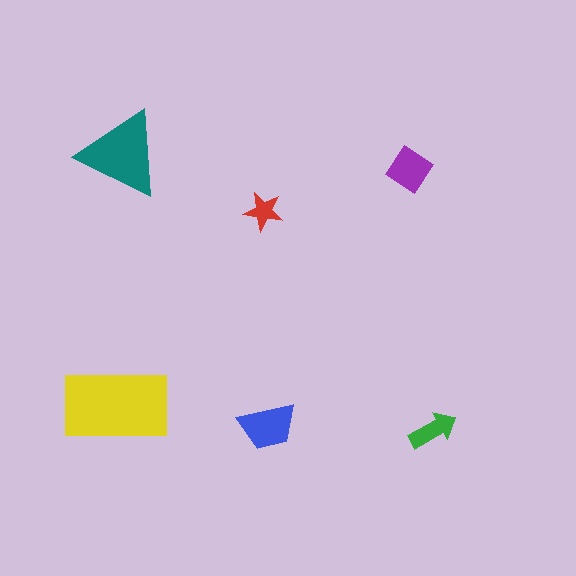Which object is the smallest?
The red star.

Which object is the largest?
The yellow rectangle.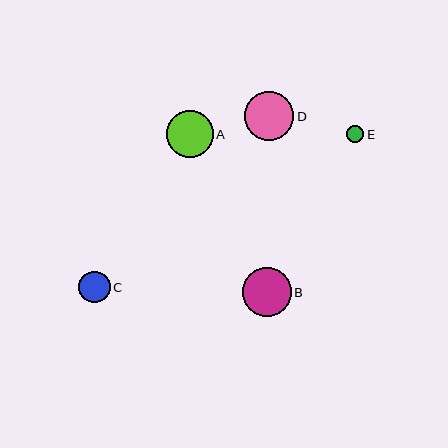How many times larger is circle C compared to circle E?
Circle C is approximately 1.8 times the size of circle E.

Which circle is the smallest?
Circle E is the smallest with a size of approximately 17 pixels.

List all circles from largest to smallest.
From largest to smallest: D, B, A, C, E.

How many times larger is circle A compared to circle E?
Circle A is approximately 2.8 times the size of circle E.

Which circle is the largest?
Circle D is the largest with a size of approximately 49 pixels.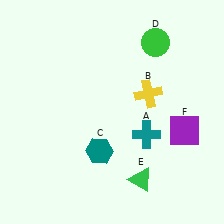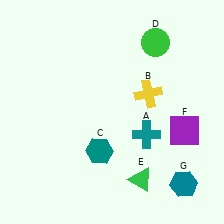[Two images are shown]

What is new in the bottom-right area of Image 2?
A teal hexagon (G) was added in the bottom-right area of Image 2.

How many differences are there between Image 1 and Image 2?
There is 1 difference between the two images.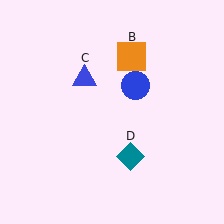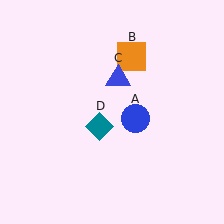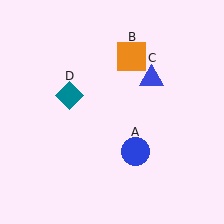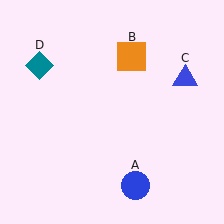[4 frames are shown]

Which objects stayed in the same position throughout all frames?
Orange square (object B) remained stationary.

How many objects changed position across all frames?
3 objects changed position: blue circle (object A), blue triangle (object C), teal diamond (object D).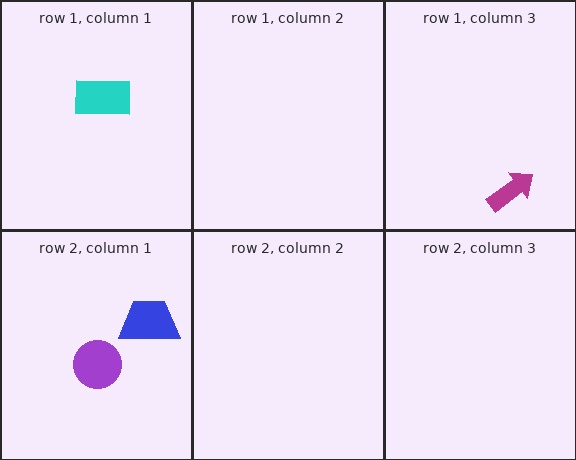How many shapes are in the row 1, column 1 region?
1.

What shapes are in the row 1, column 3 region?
The magenta arrow.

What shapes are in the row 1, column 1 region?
The cyan rectangle.